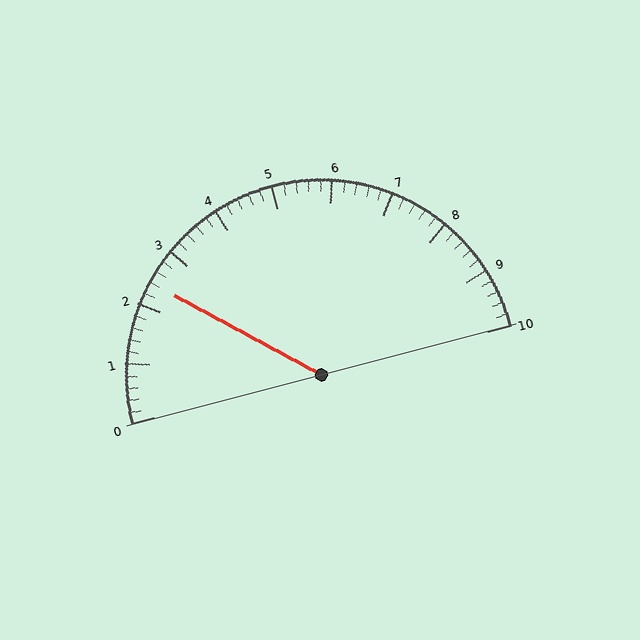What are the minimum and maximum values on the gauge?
The gauge ranges from 0 to 10.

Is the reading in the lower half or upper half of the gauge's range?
The reading is in the lower half of the range (0 to 10).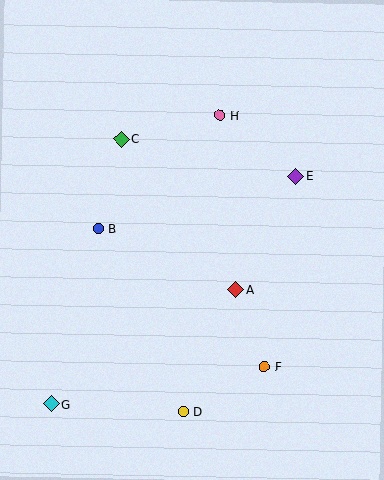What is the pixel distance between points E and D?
The distance between E and D is 261 pixels.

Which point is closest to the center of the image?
Point A at (236, 290) is closest to the center.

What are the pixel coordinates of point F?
Point F is at (264, 367).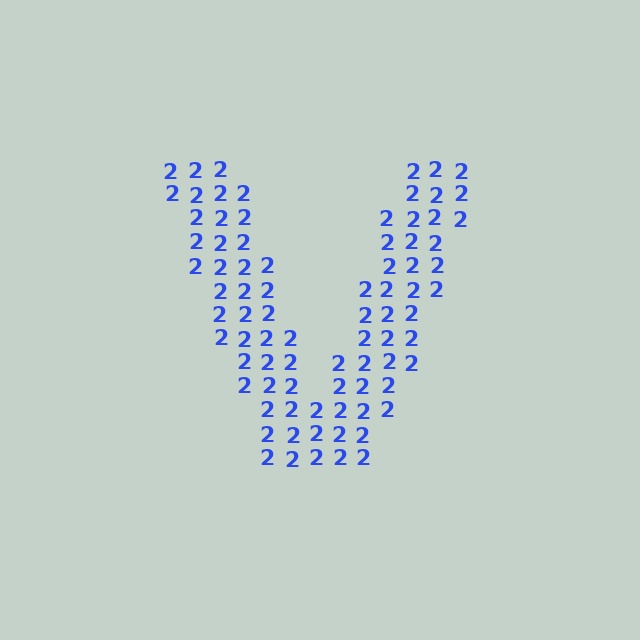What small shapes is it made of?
It is made of small digit 2's.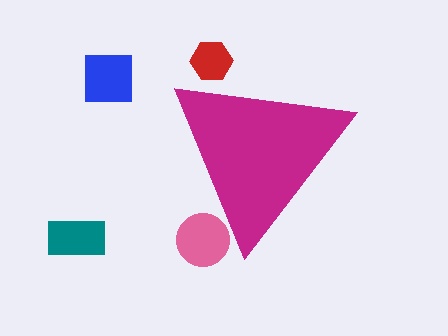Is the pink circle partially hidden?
Yes, the pink circle is partially hidden behind the magenta triangle.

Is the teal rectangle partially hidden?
No, the teal rectangle is fully visible.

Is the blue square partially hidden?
No, the blue square is fully visible.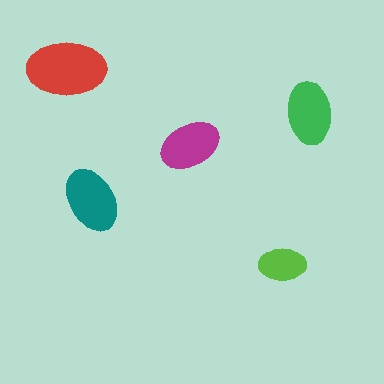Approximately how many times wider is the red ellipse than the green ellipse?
About 1.5 times wider.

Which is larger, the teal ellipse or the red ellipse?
The red one.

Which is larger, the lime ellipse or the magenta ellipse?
The magenta one.